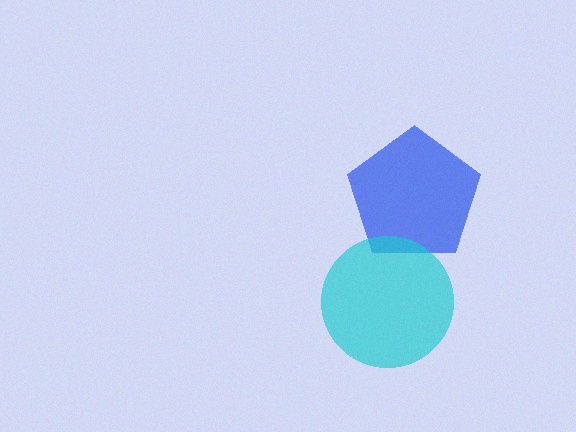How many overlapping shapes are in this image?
There are 2 overlapping shapes in the image.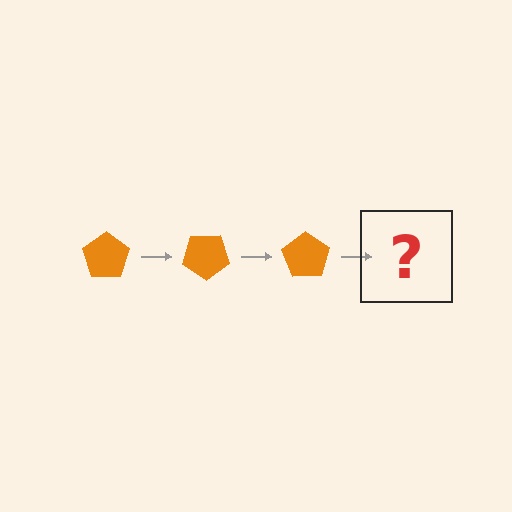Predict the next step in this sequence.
The next step is an orange pentagon rotated 105 degrees.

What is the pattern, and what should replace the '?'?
The pattern is that the pentagon rotates 35 degrees each step. The '?' should be an orange pentagon rotated 105 degrees.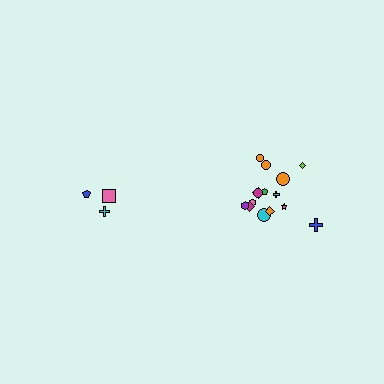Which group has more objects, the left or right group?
The right group.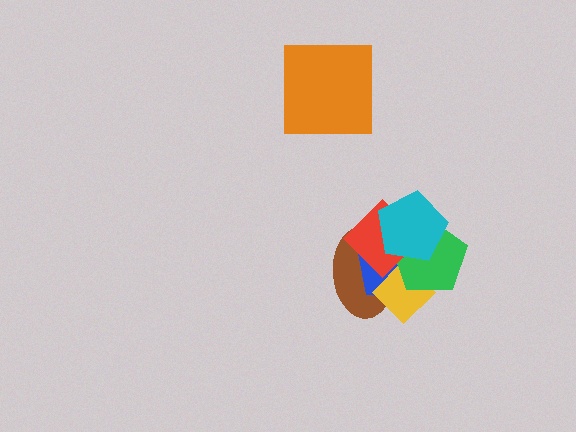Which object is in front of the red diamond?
The cyan pentagon is in front of the red diamond.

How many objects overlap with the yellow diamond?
4 objects overlap with the yellow diamond.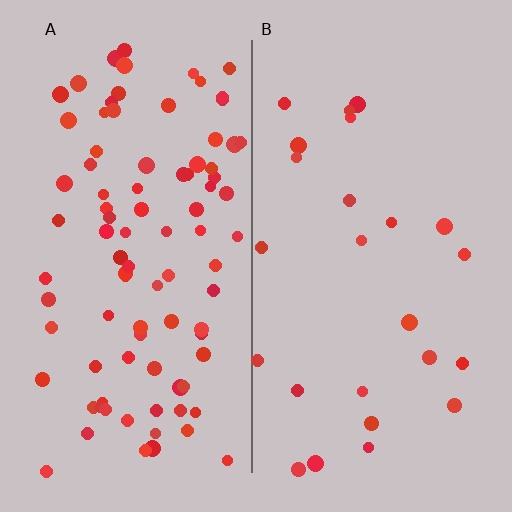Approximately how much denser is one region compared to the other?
Approximately 3.7× — region A over region B.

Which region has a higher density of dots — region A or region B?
A (the left).